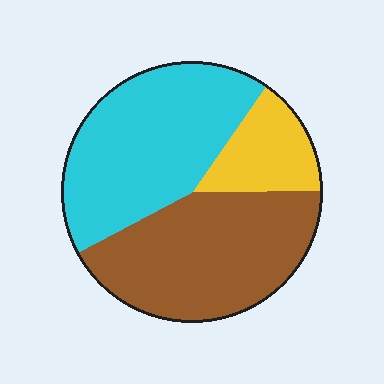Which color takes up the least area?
Yellow, at roughly 15%.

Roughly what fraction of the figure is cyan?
Cyan takes up about two fifths (2/5) of the figure.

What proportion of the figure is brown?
Brown covers 42% of the figure.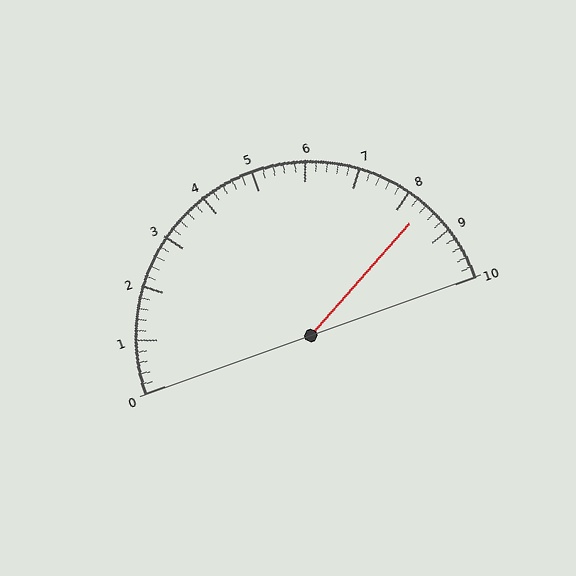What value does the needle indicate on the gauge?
The needle indicates approximately 8.4.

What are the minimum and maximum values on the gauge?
The gauge ranges from 0 to 10.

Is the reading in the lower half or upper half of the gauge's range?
The reading is in the upper half of the range (0 to 10).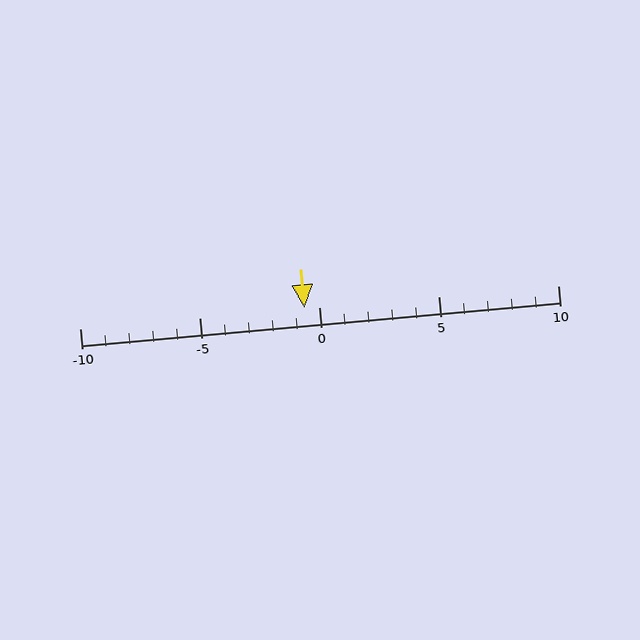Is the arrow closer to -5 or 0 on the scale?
The arrow is closer to 0.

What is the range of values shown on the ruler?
The ruler shows values from -10 to 10.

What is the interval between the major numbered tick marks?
The major tick marks are spaced 5 units apart.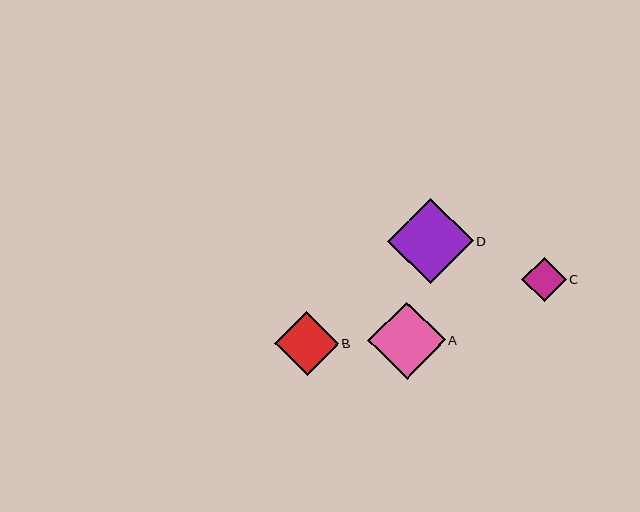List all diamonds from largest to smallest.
From largest to smallest: D, A, B, C.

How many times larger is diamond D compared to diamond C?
Diamond D is approximately 1.9 times the size of diamond C.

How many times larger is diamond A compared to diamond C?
Diamond A is approximately 1.7 times the size of diamond C.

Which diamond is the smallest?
Diamond C is the smallest with a size of approximately 44 pixels.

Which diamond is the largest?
Diamond D is the largest with a size of approximately 85 pixels.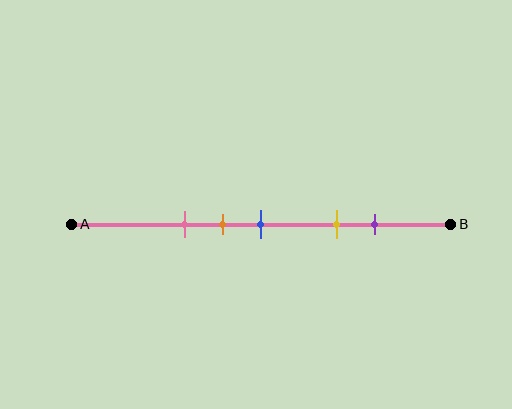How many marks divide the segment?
There are 5 marks dividing the segment.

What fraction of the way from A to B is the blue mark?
The blue mark is approximately 50% (0.5) of the way from A to B.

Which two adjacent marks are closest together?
The orange and blue marks are the closest adjacent pair.